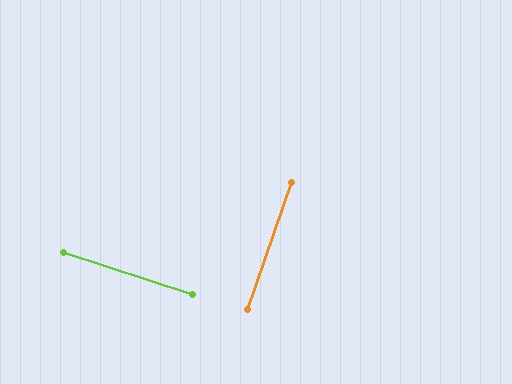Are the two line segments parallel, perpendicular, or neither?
Perpendicular — they meet at approximately 89°.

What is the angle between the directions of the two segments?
Approximately 89 degrees.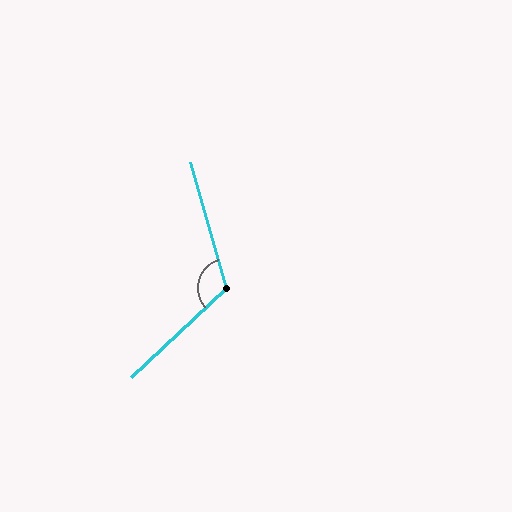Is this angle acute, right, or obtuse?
It is obtuse.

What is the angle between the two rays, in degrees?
Approximately 117 degrees.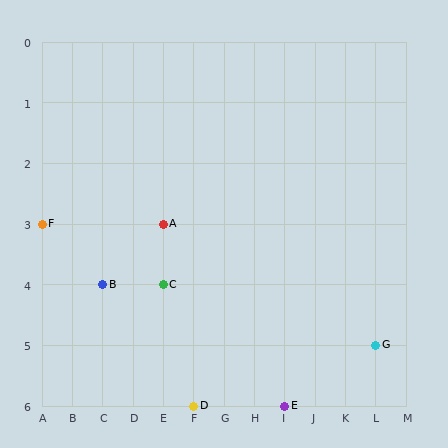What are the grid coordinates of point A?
Point A is at grid coordinates (E, 3).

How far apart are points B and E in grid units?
Points B and E are 6 columns and 2 rows apart (about 6.3 grid units diagonally).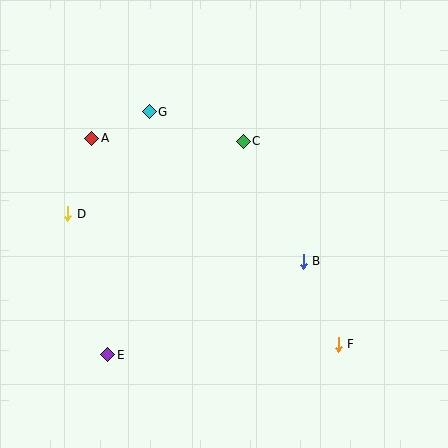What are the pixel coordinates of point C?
Point C is at (243, 141).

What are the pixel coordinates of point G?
Point G is at (149, 112).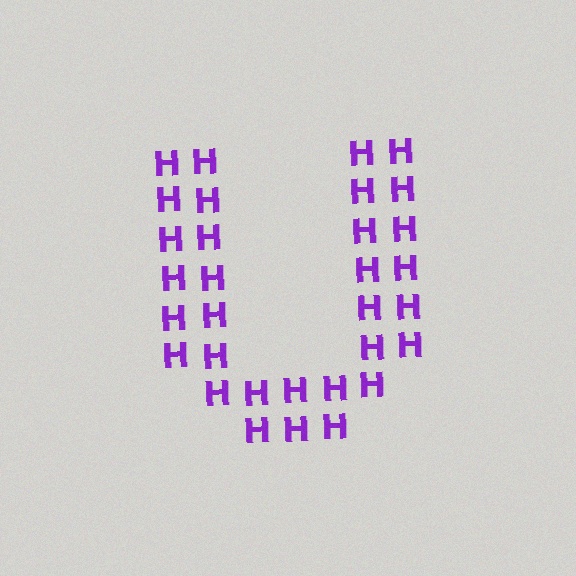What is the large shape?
The large shape is the letter U.